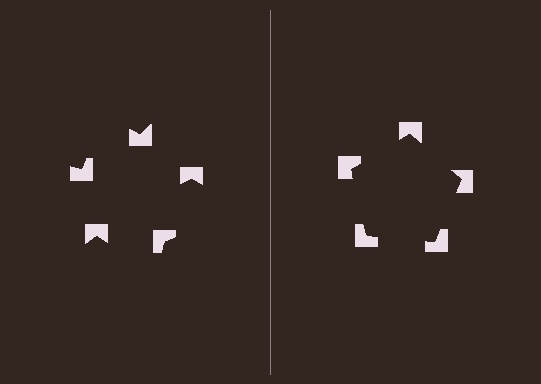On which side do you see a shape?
An illusory pentagon appears on the right side. On the left side the wedge cuts are rotated, so no coherent shape forms.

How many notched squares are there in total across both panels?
10 — 5 on each side.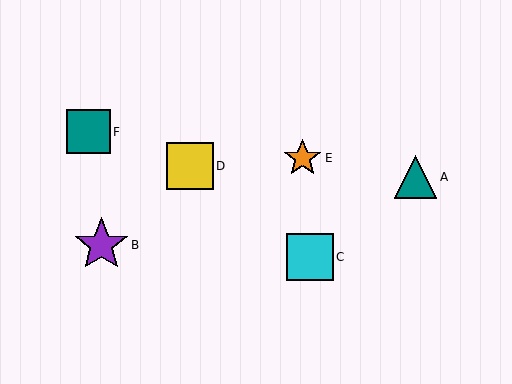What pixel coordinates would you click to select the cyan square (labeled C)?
Click at (310, 257) to select the cyan square C.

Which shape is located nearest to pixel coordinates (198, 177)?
The yellow square (labeled D) at (190, 166) is nearest to that location.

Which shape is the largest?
The purple star (labeled B) is the largest.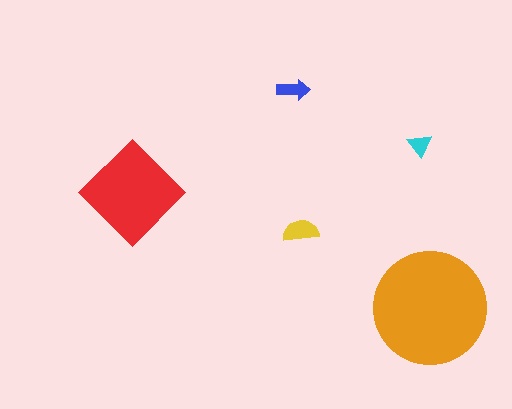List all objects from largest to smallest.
The orange circle, the red diamond, the yellow semicircle, the blue arrow, the cyan triangle.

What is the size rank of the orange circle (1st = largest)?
1st.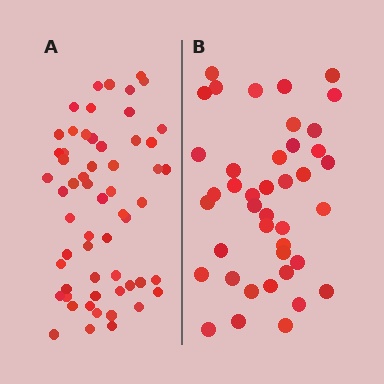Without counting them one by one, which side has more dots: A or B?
Region A (the left region) has more dots.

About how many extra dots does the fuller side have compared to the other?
Region A has approximately 15 more dots than region B.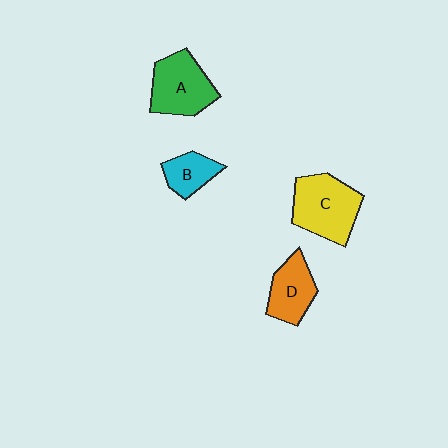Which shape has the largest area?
Shape C (yellow).